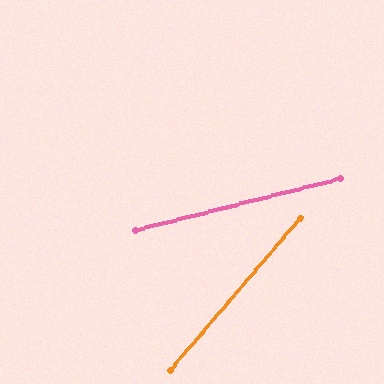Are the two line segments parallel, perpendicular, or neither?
Neither parallel nor perpendicular — they differ by about 36°.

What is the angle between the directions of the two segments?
Approximately 36 degrees.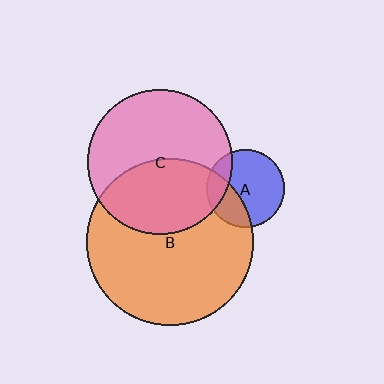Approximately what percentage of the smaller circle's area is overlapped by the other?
Approximately 30%.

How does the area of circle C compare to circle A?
Approximately 3.4 times.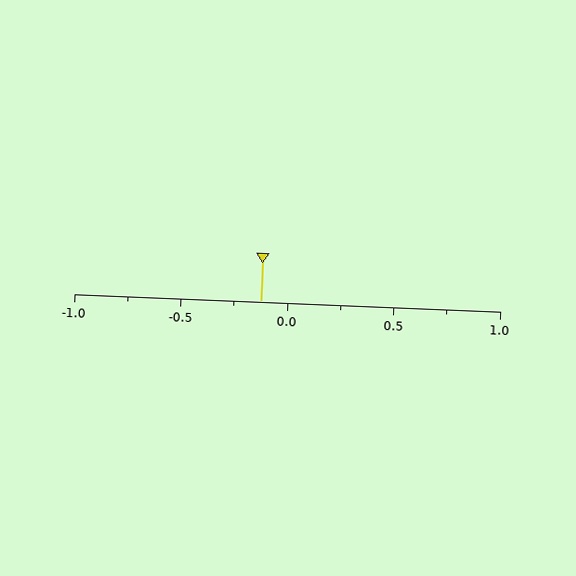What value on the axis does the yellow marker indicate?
The marker indicates approximately -0.12.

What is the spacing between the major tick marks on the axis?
The major ticks are spaced 0.5 apart.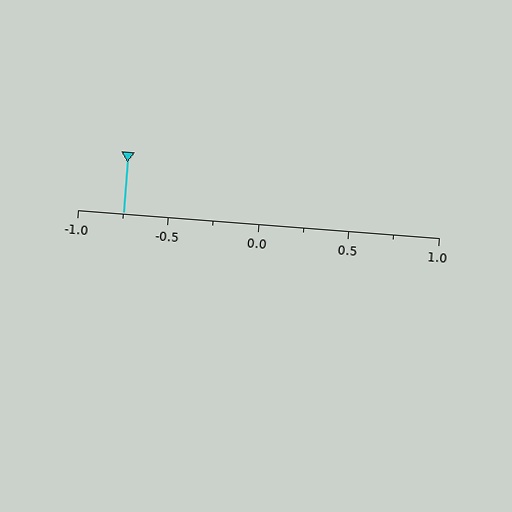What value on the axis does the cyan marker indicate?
The marker indicates approximately -0.75.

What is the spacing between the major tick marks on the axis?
The major ticks are spaced 0.5 apart.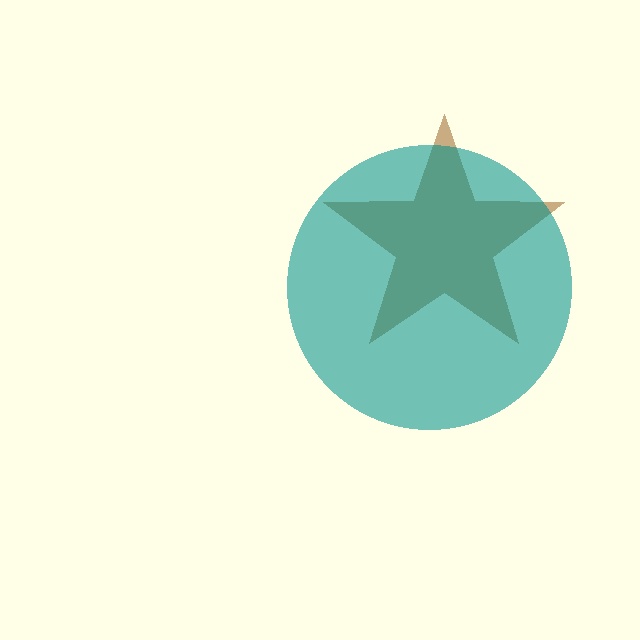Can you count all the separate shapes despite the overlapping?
Yes, there are 2 separate shapes.